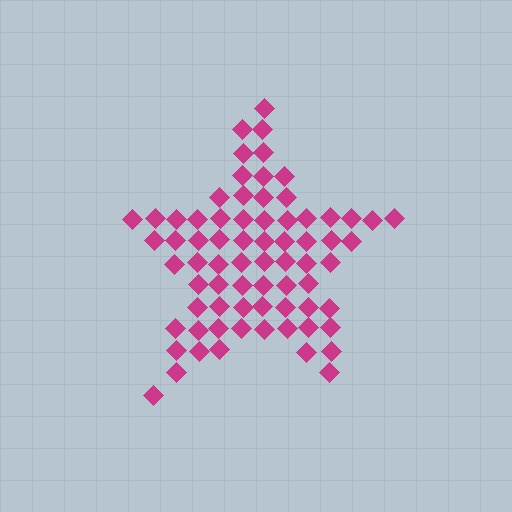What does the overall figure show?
The overall figure shows a star.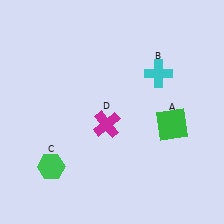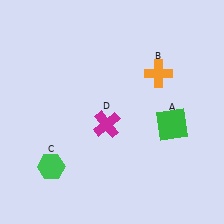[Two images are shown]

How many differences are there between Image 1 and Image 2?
There is 1 difference between the two images.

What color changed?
The cross (B) changed from cyan in Image 1 to orange in Image 2.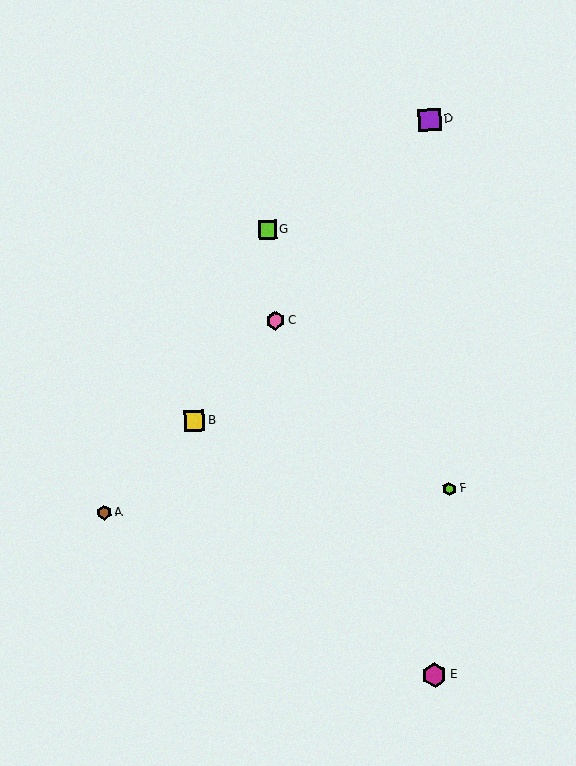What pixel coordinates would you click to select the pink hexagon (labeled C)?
Click at (275, 321) to select the pink hexagon C.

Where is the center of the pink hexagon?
The center of the pink hexagon is at (275, 321).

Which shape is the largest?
The magenta hexagon (labeled E) is the largest.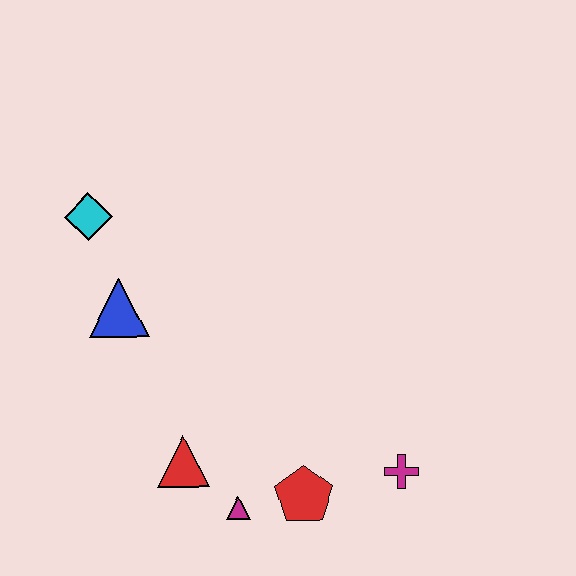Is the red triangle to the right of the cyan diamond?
Yes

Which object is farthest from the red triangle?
The cyan diamond is farthest from the red triangle.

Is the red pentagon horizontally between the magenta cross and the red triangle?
Yes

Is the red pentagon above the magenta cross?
No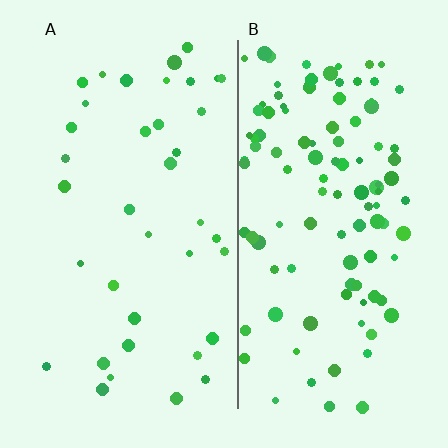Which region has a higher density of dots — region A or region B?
B (the right).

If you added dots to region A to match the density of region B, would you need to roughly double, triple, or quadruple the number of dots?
Approximately triple.